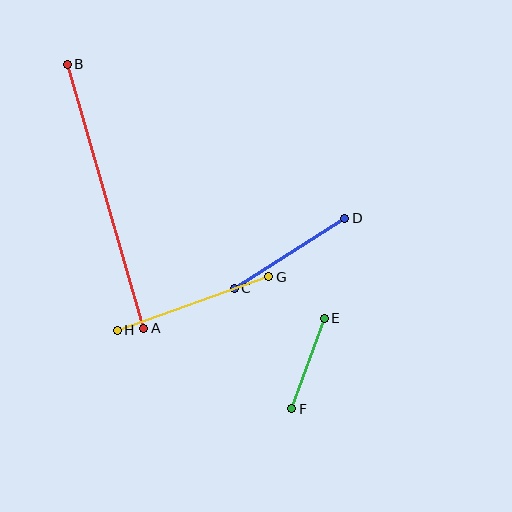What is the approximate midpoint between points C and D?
The midpoint is at approximately (289, 253) pixels.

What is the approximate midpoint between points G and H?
The midpoint is at approximately (193, 304) pixels.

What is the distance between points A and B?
The distance is approximately 275 pixels.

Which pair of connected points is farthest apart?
Points A and B are farthest apart.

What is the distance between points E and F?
The distance is approximately 96 pixels.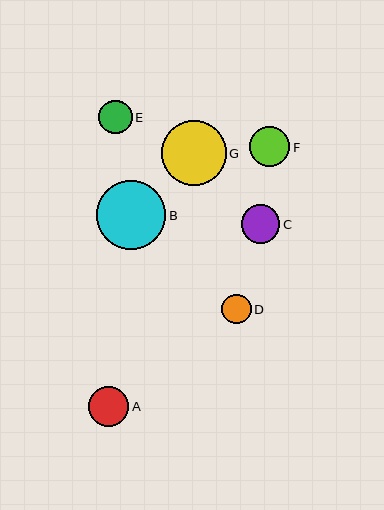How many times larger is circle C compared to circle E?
Circle C is approximately 1.1 times the size of circle E.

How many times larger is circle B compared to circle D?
Circle B is approximately 2.4 times the size of circle D.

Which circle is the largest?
Circle B is the largest with a size of approximately 69 pixels.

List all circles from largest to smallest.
From largest to smallest: B, G, F, A, C, E, D.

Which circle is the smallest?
Circle D is the smallest with a size of approximately 29 pixels.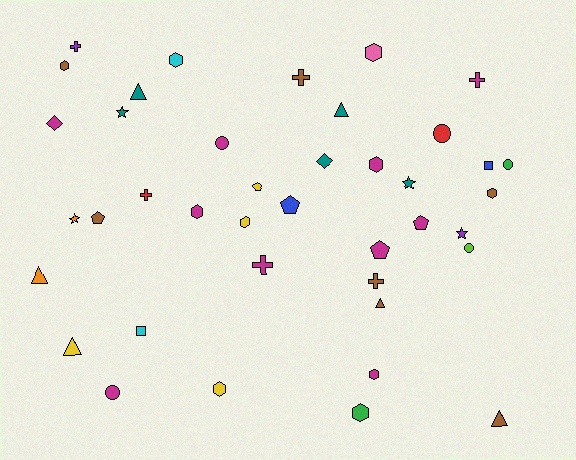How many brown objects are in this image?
There are 7 brown objects.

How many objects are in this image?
There are 40 objects.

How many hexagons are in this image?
There are 10 hexagons.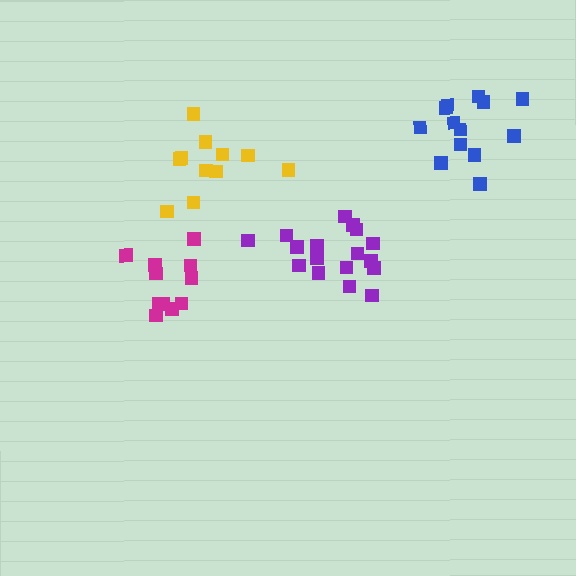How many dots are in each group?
Group 1: 12 dots, Group 2: 13 dots, Group 3: 11 dots, Group 4: 17 dots (53 total).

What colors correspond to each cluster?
The clusters are colored: magenta, blue, yellow, purple.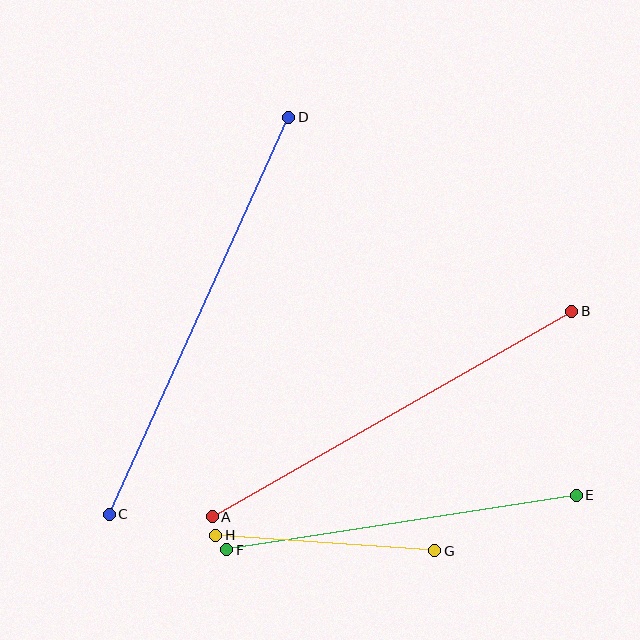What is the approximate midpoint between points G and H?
The midpoint is at approximately (325, 543) pixels.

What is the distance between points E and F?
The distance is approximately 353 pixels.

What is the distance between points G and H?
The distance is approximately 219 pixels.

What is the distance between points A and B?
The distance is approximately 414 pixels.